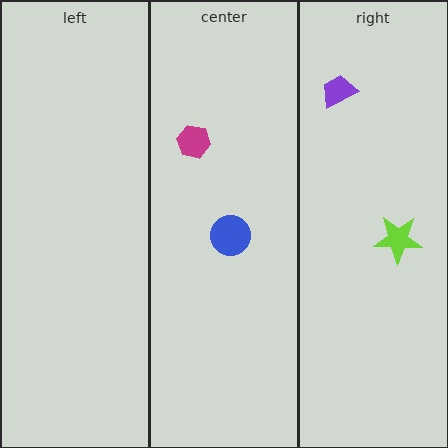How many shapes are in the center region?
2.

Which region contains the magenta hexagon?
The center region.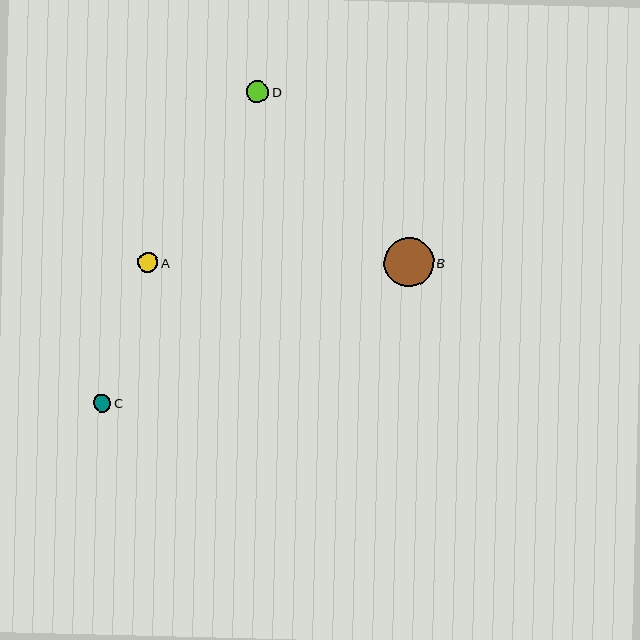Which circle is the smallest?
Circle C is the smallest with a size of approximately 17 pixels.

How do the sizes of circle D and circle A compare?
Circle D and circle A are approximately the same size.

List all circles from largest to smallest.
From largest to smallest: B, D, A, C.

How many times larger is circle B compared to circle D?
Circle B is approximately 2.3 times the size of circle D.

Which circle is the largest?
Circle B is the largest with a size of approximately 50 pixels.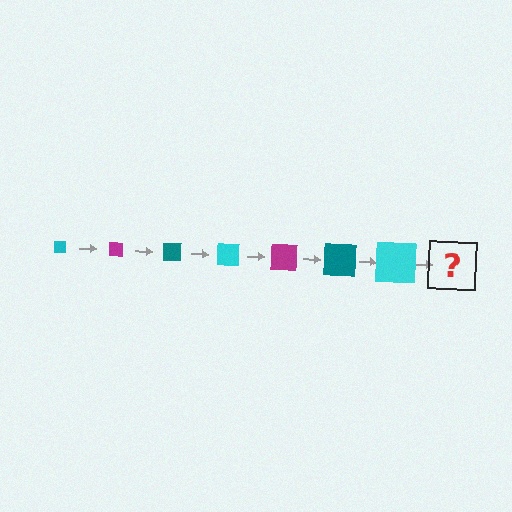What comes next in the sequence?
The next element should be a magenta square, larger than the previous one.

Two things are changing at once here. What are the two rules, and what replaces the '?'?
The two rules are that the square grows larger each step and the color cycles through cyan, magenta, and teal. The '?' should be a magenta square, larger than the previous one.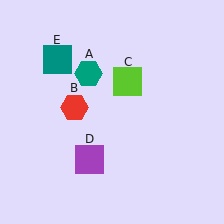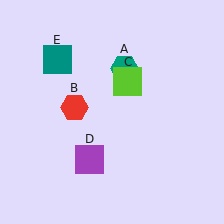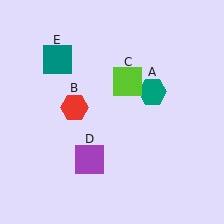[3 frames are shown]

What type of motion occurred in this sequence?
The teal hexagon (object A) rotated clockwise around the center of the scene.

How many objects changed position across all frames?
1 object changed position: teal hexagon (object A).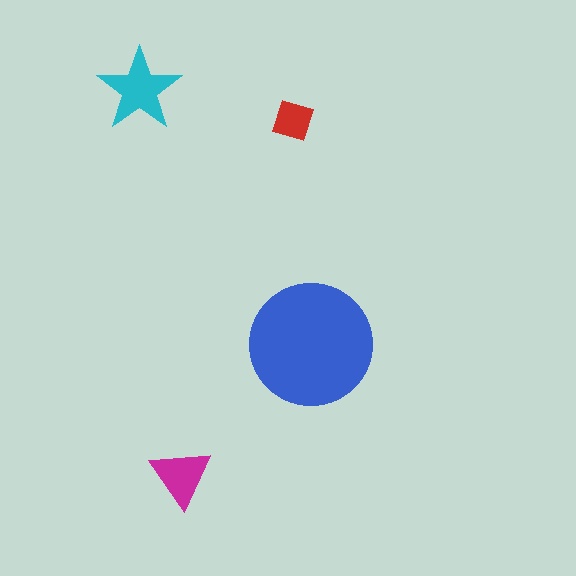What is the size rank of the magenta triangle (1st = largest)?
3rd.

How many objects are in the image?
There are 4 objects in the image.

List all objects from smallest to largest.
The red diamond, the magenta triangle, the cyan star, the blue circle.